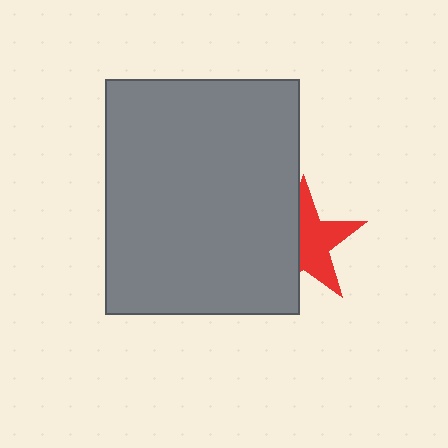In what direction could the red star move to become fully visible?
The red star could move right. That would shift it out from behind the gray rectangle entirely.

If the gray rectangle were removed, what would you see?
You would see the complete red star.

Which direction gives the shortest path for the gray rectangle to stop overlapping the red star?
Moving left gives the shortest separation.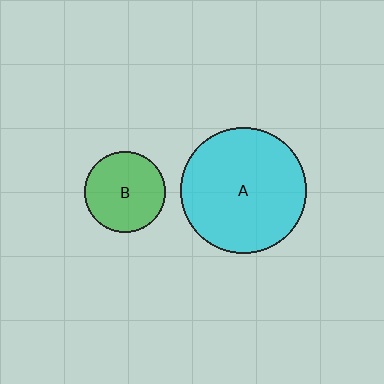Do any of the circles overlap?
No, none of the circles overlap.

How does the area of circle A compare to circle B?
Approximately 2.4 times.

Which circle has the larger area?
Circle A (cyan).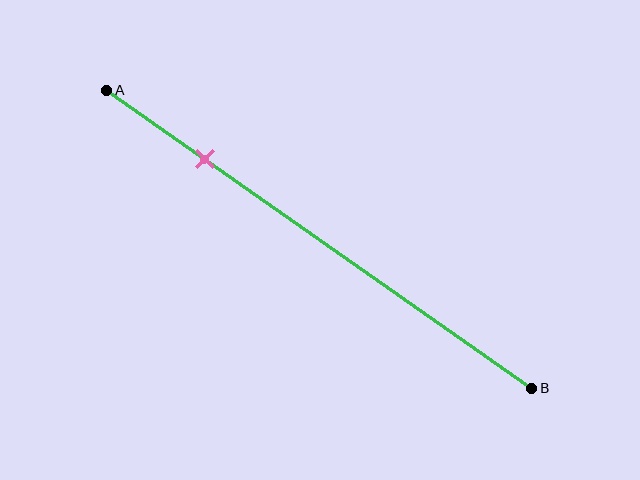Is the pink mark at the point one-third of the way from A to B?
No, the mark is at about 25% from A, not at the 33% one-third point.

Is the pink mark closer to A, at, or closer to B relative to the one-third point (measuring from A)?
The pink mark is closer to point A than the one-third point of segment AB.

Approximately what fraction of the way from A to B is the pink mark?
The pink mark is approximately 25% of the way from A to B.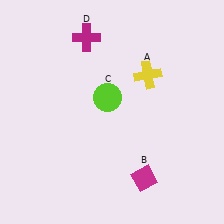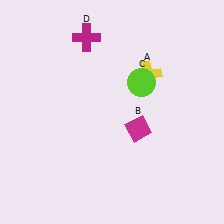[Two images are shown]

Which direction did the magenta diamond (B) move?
The magenta diamond (B) moved up.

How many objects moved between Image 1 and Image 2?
2 objects moved between the two images.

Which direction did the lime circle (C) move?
The lime circle (C) moved right.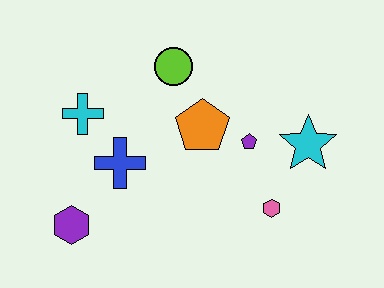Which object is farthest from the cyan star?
The purple hexagon is farthest from the cyan star.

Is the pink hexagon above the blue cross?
No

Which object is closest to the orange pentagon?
The purple pentagon is closest to the orange pentagon.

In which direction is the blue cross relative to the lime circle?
The blue cross is below the lime circle.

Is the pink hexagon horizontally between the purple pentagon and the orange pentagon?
No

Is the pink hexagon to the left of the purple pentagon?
No